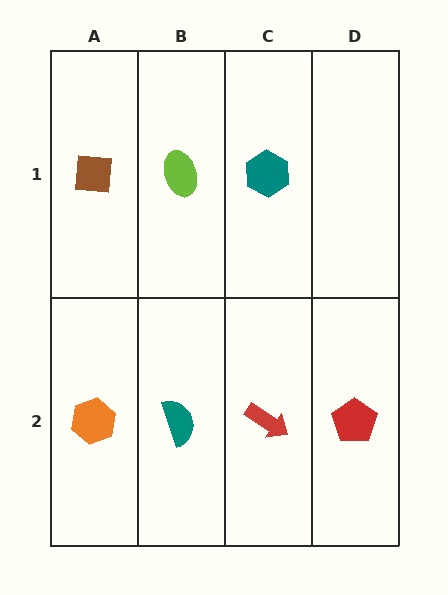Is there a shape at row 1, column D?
No, that cell is empty.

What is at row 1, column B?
A lime ellipse.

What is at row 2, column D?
A red pentagon.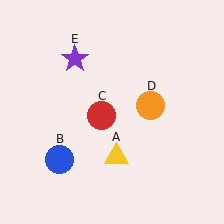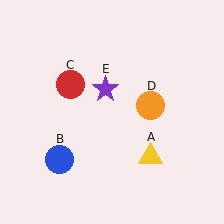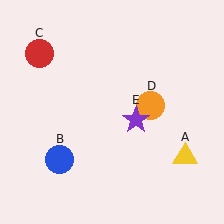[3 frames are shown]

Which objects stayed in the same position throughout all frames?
Blue circle (object B) and orange circle (object D) remained stationary.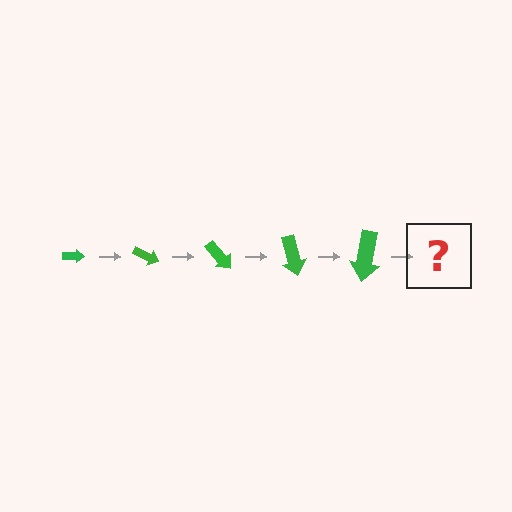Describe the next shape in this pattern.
It should be an arrow, larger than the previous one and rotated 125 degrees from the start.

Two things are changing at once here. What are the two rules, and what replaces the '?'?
The two rules are that the arrow grows larger each step and it rotates 25 degrees each step. The '?' should be an arrow, larger than the previous one and rotated 125 degrees from the start.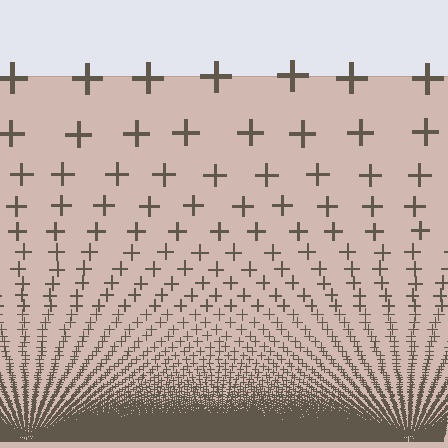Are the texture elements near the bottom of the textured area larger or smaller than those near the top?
Smaller. The gradient is inverted — elements near the bottom are smaller and denser.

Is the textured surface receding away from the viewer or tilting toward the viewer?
The surface appears to tilt toward the viewer. Texture elements get larger and sparser toward the top.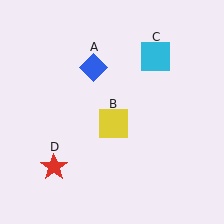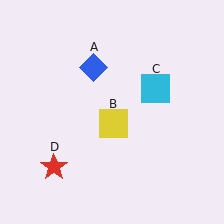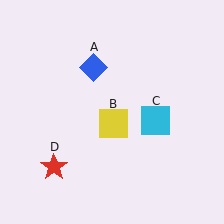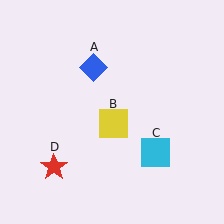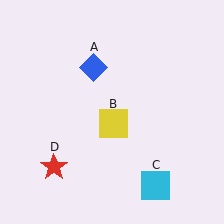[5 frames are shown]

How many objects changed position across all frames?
1 object changed position: cyan square (object C).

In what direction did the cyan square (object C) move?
The cyan square (object C) moved down.